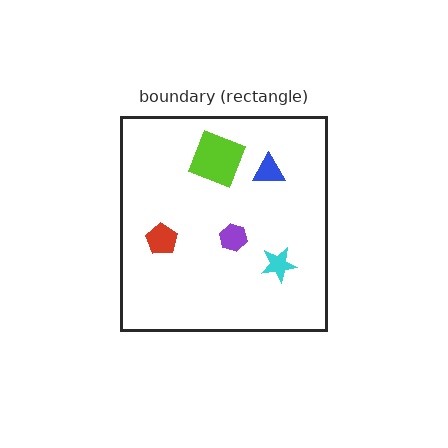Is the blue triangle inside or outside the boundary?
Inside.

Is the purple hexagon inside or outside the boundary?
Inside.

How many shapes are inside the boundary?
5 inside, 0 outside.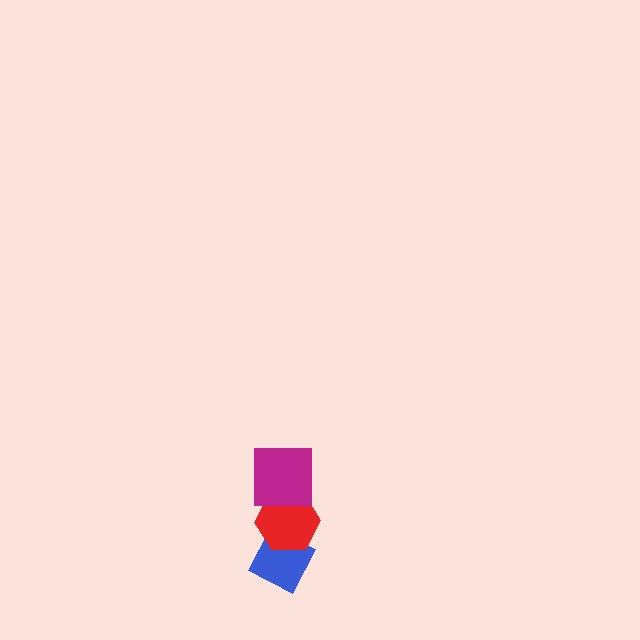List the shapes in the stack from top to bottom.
From top to bottom: the magenta square, the red hexagon, the blue diamond.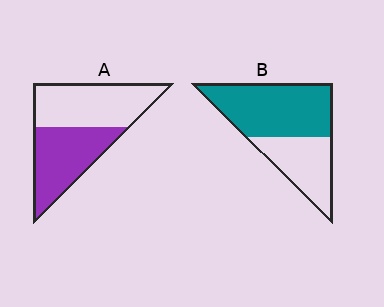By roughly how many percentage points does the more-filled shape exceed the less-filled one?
By roughly 15 percentage points (B over A).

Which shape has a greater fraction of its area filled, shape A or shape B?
Shape B.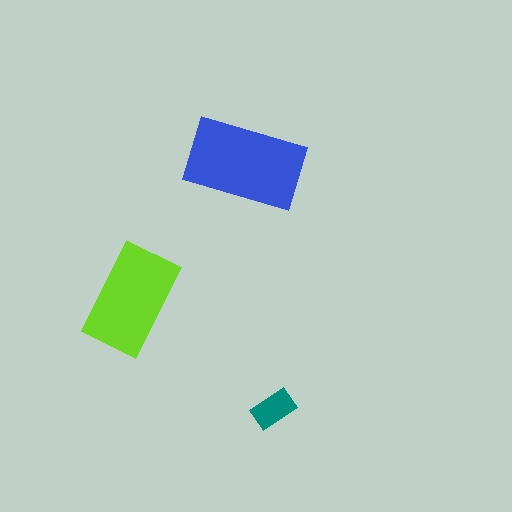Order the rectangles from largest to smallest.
the blue one, the lime one, the teal one.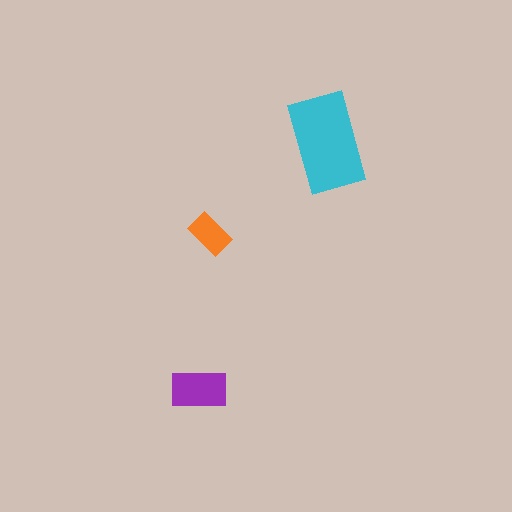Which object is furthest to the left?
The purple rectangle is leftmost.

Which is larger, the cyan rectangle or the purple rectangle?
The cyan one.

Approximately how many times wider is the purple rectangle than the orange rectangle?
About 1.5 times wider.